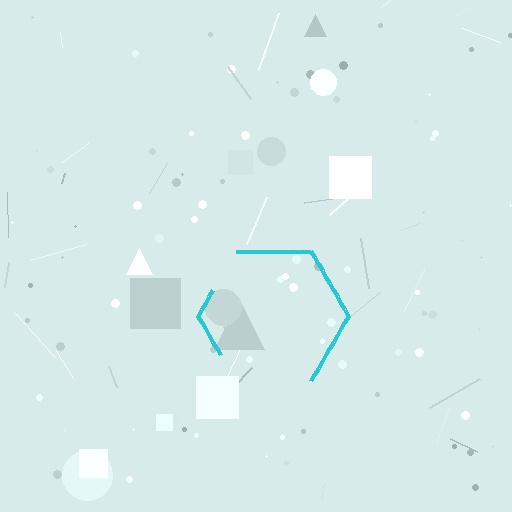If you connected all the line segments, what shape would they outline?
They would outline a hexagon.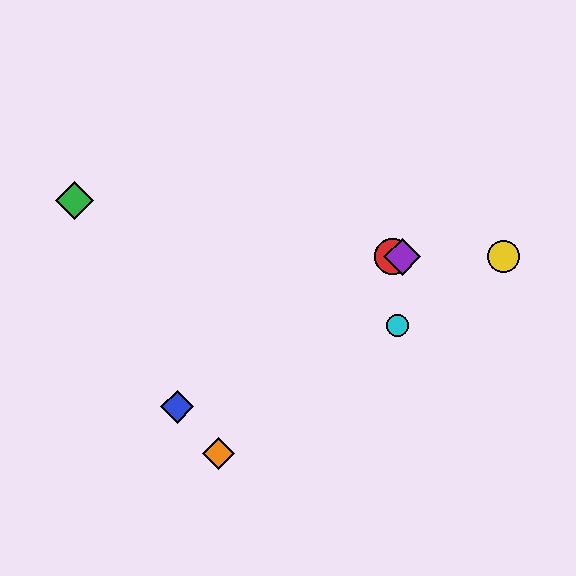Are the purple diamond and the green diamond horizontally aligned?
No, the purple diamond is at y≈257 and the green diamond is at y≈201.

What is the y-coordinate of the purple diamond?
The purple diamond is at y≈257.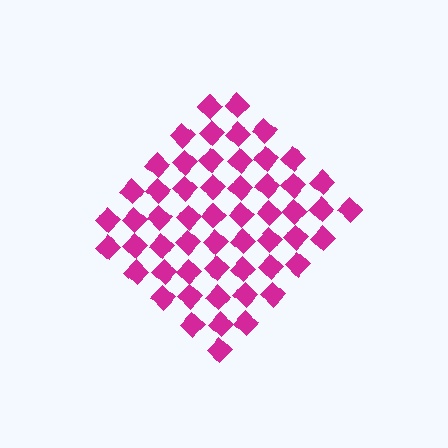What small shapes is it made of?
It is made of small diamonds.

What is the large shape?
The large shape is a diamond.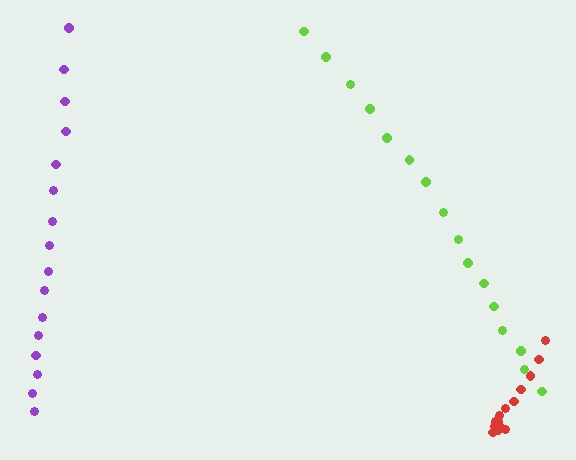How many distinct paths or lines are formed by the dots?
There are 3 distinct paths.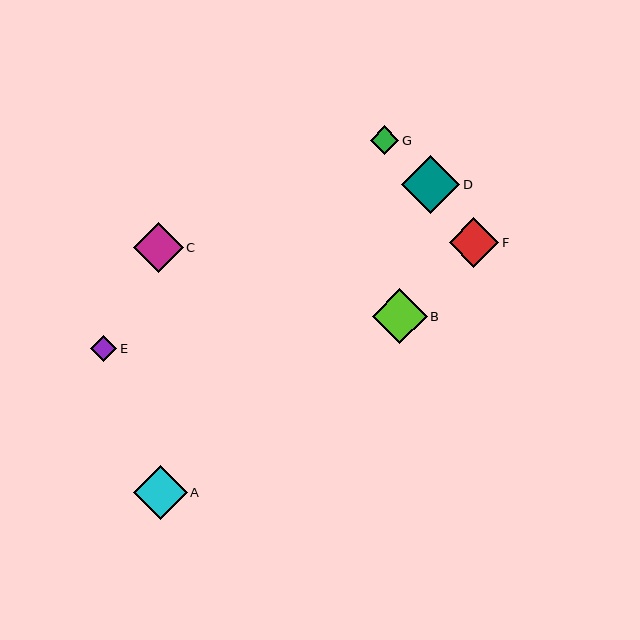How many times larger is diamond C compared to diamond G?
Diamond C is approximately 1.7 times the size of diamond G.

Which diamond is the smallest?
Diamond E is the smallest with a size of approximately 26 pixels.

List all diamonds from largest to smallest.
From largest to smallest: D, B, A, C, F, G, E.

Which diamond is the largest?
Diamond D is the largest with a size of approximately 58 pixels.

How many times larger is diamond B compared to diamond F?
Diamond B is approximately 1.1 times the size of diamond F.